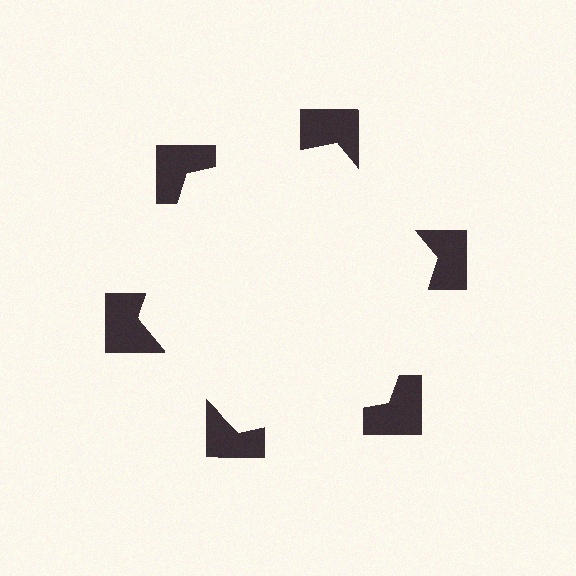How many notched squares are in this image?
There are 6 — one at each vertex of the illusory hexagon.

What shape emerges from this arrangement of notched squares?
An illusory hexagon — its edges are inferred from the aligned wedge cuts in the notched squares, not physically drawn.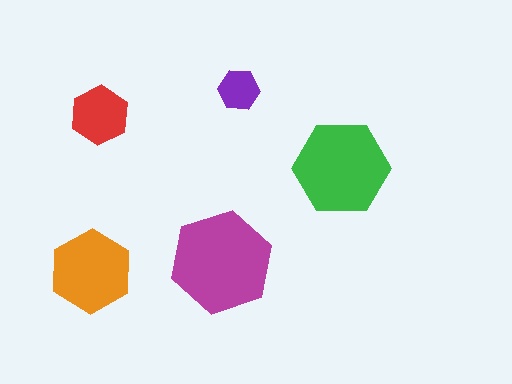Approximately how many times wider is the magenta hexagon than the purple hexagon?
About 2.5 times wider.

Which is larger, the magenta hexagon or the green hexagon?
The magenta one.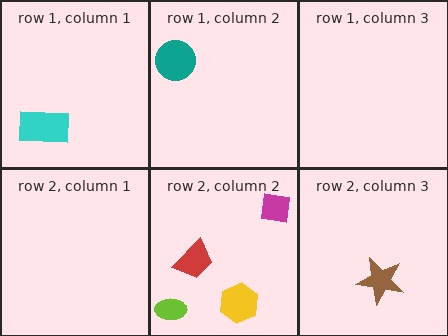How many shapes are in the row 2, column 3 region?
1.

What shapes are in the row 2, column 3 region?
The brown star.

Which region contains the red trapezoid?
The row 2, column 2 region.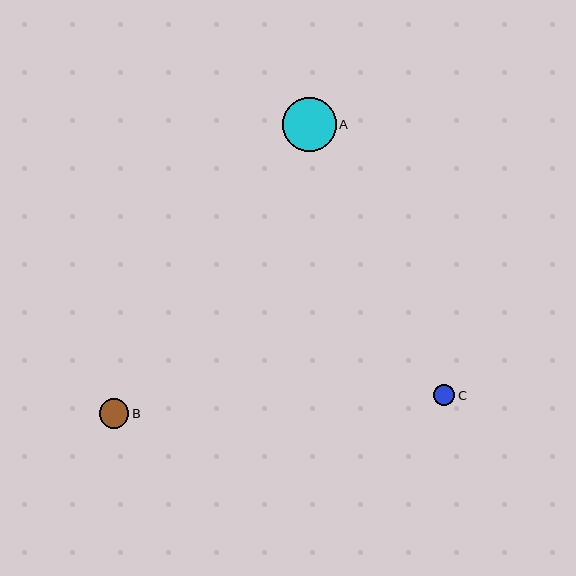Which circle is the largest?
Circle A is the largest with a size of approximately 54 pixels.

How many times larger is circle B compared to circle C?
Circle B is approximately 1.4 times the size of circle C.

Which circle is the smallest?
Circle C is the smallest with a size of approximately 21 pixels.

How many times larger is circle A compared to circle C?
Circle A is approximately 2.5 times the size of circle C.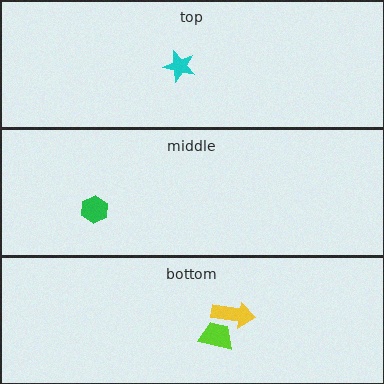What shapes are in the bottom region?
The yellow arrow, the lime trapezoid.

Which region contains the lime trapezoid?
The bottom region.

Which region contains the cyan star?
The top region.